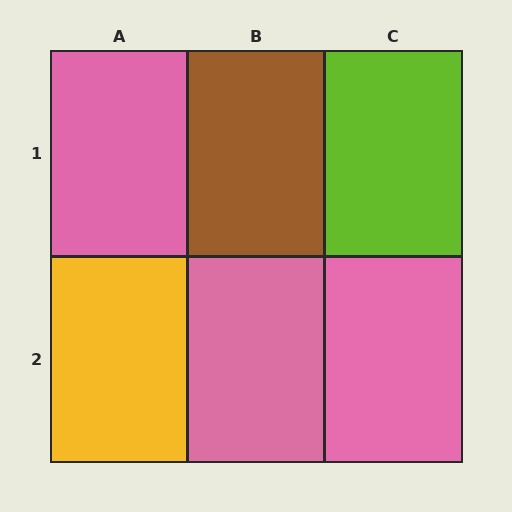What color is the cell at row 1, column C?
Lime.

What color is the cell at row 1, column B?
Brown.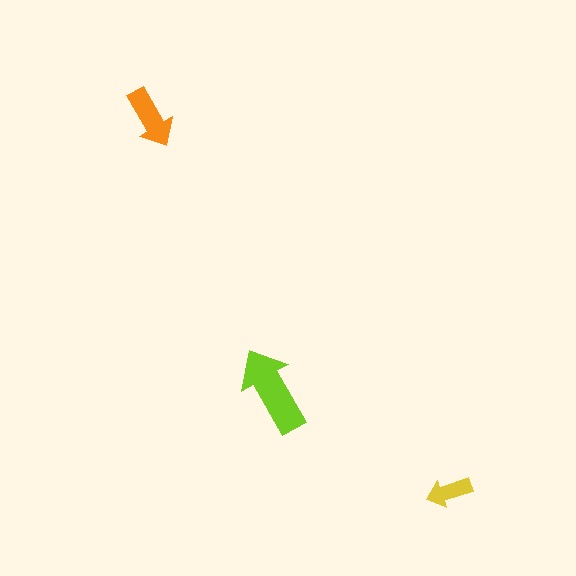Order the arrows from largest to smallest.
the lime one, the orange one, the yellow one.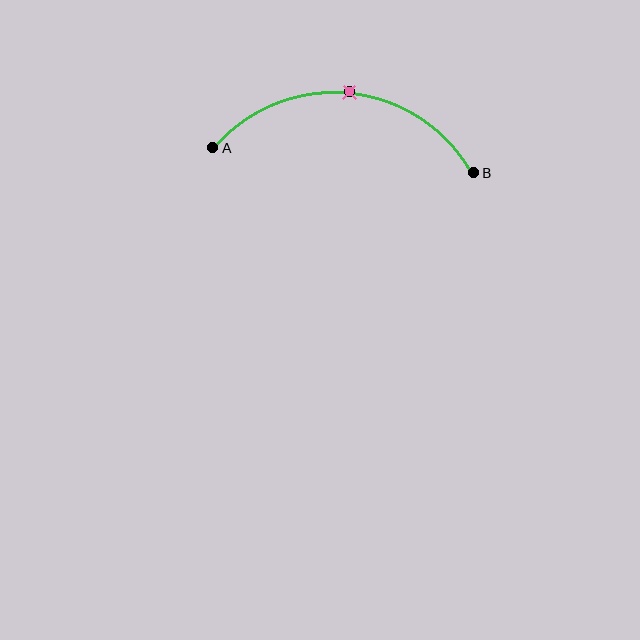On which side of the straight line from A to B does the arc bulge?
The arc bulges above the straight line connecting A and B.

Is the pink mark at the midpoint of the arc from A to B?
Yes. The pink mark lies on the arc at equal arc-length from both A and B — it is the arc midpoint.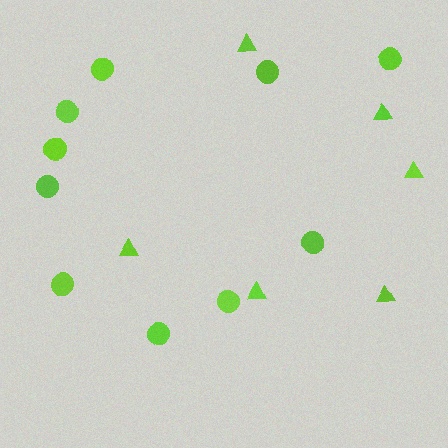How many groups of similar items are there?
There are 2 groups: one group of triangles (6) and one group of circles (10).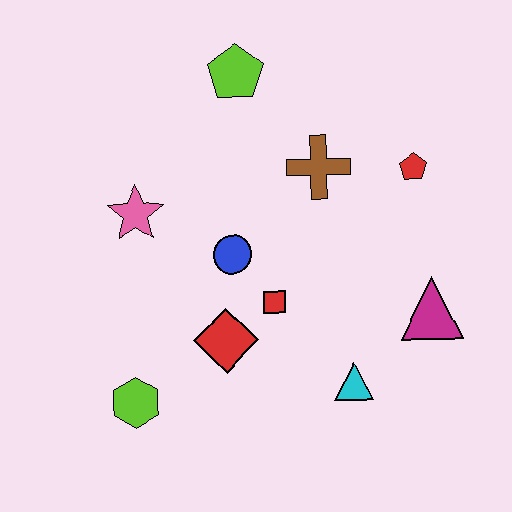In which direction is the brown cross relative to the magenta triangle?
The brown cross is above the magenta triangle.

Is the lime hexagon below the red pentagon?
Yes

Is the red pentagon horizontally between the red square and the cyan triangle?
No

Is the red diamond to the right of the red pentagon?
No